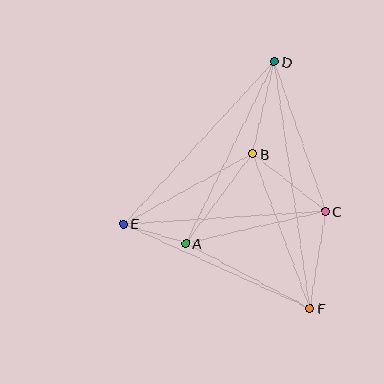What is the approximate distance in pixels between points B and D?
The distance between B and D is approximately 94 pixels.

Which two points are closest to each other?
Points A and E are closest to each other.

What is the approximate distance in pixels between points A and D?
The distance between A and D is approximately 202 pixels.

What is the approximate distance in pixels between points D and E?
The distance between D and E is approximately 221 pixels.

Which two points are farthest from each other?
Points D and F are farthest from each other.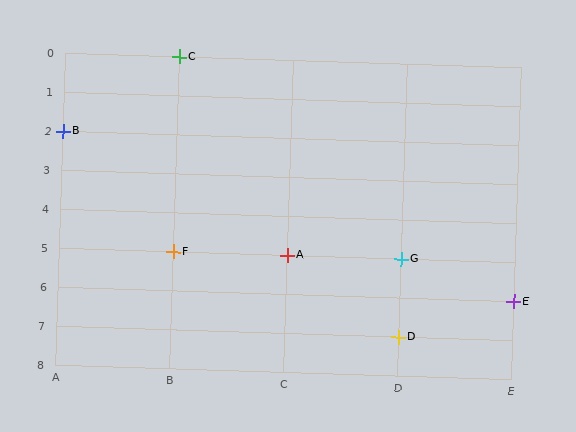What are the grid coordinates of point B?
Point B is at grid coordinates (A, 2).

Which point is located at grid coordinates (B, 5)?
Point F is at (B, 5).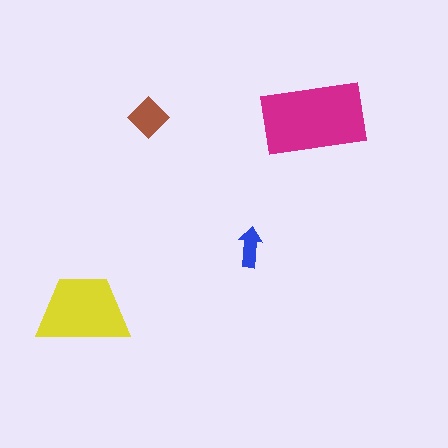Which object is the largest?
The magenta rectangle.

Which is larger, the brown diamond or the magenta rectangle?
The magenta rectangle.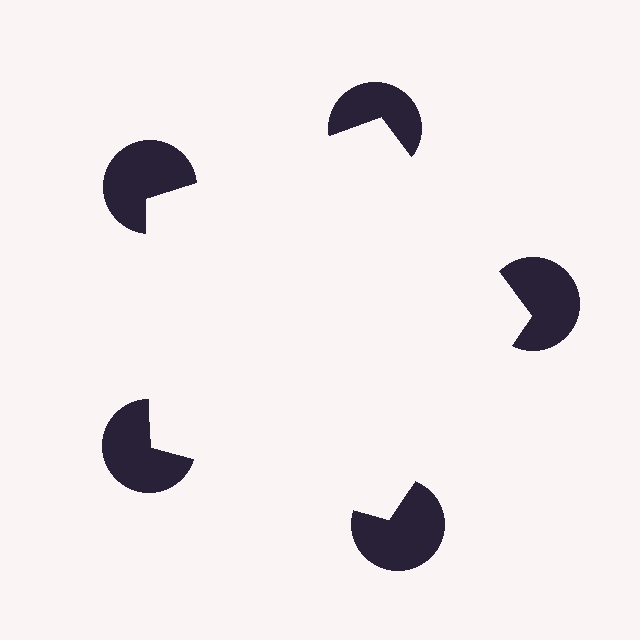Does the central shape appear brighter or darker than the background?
It typically appears slightly brighter than the background, even though no actual brightness change is drawn.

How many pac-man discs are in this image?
There are 5 — one at each vertex of the illusory pentagon.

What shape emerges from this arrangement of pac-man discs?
An illusory pentagon — its edges are inferred from the aligned wedge cuts in the pac-man discs, not physically drawn.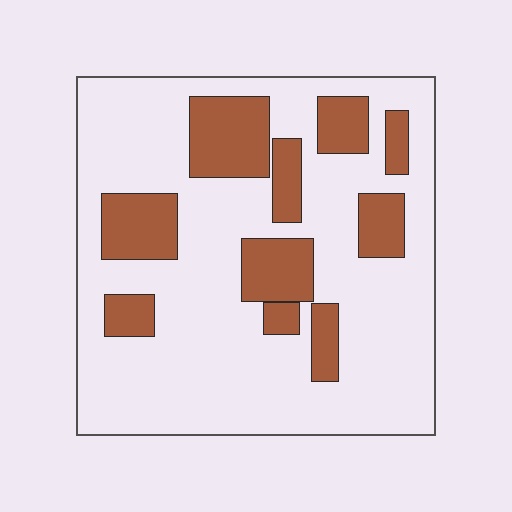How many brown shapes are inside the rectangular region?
10.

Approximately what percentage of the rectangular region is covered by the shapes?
Approximately 25%.